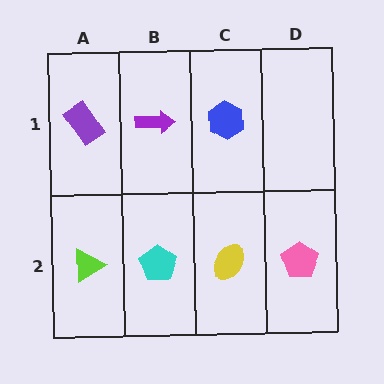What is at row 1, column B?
A purple arrow.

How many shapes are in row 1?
3 shapes.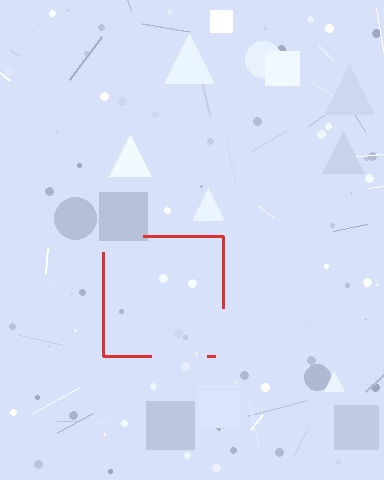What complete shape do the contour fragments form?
The contour fragments form a square.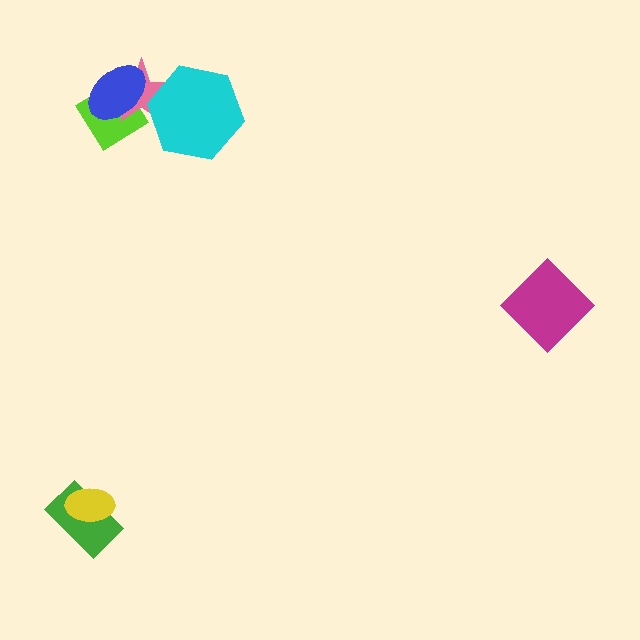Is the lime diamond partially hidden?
Yes, it is partially covered by another shape.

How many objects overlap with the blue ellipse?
2 objects overlap with the blue ellipse.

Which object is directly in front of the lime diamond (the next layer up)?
The pink star is directly in front of the lime diamond.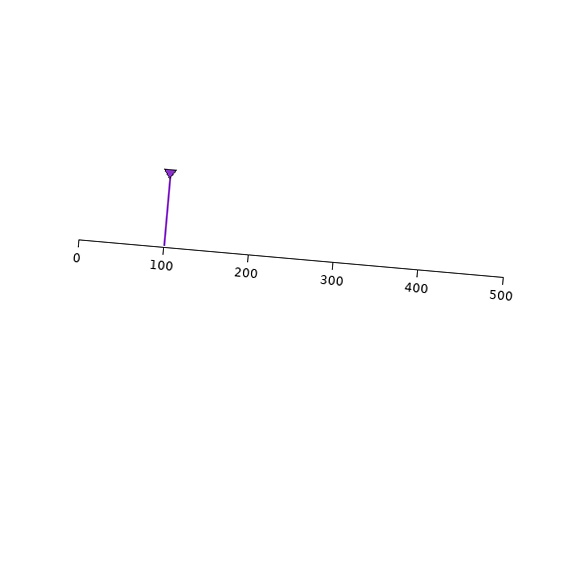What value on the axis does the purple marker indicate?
The marker indicates approximately 100.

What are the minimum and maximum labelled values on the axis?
The axis runs from 0 to 500.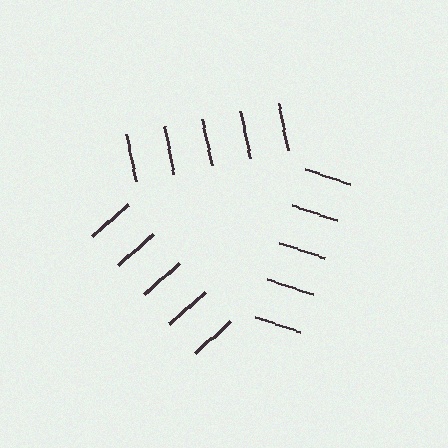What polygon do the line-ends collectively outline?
An illusory triangle — the line segments terminate on its edges but no continuous stroke is drawn.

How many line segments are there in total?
15 — 5 along each of the 3 edges.